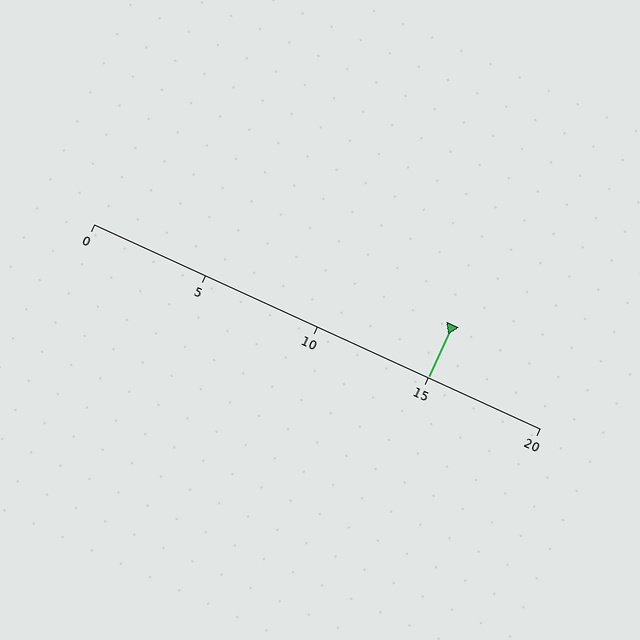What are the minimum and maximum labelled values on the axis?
The axis runs from 0 to 20.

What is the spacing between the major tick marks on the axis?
The major ticks are spaced 5 apart.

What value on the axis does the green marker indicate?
The marker indicates approximately 15.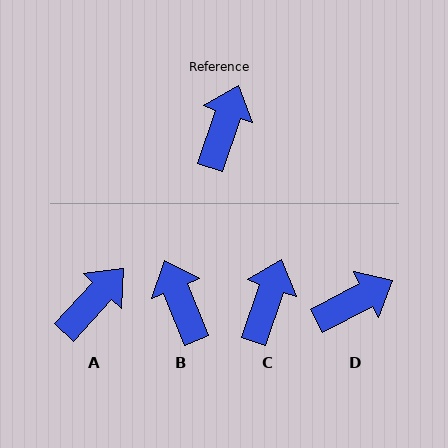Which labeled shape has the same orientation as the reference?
C.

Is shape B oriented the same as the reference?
No, it is off by about 41 degrees.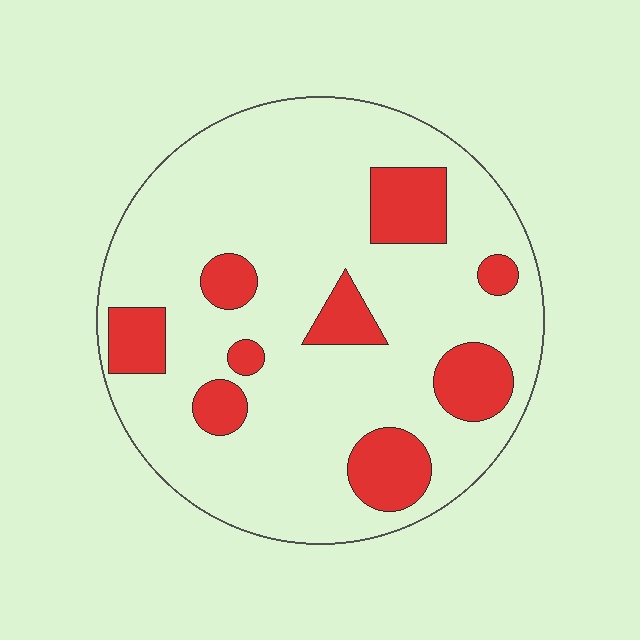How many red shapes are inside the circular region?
9.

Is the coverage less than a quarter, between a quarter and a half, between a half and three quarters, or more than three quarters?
Less than a quarter.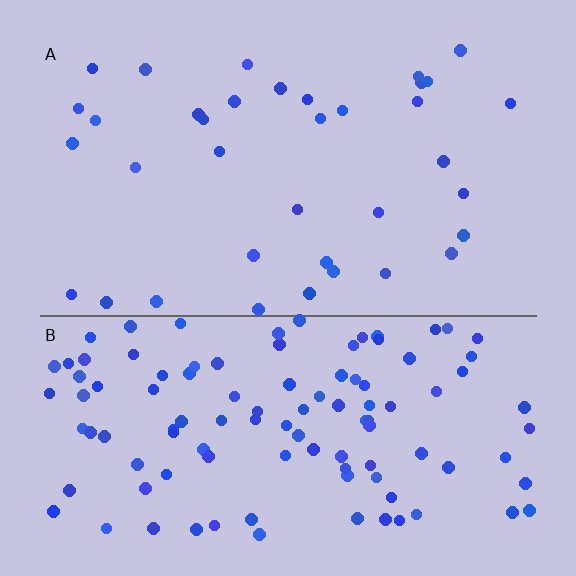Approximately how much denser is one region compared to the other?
Approximately 3.0× — region B over region A.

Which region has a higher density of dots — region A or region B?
B (the bottom).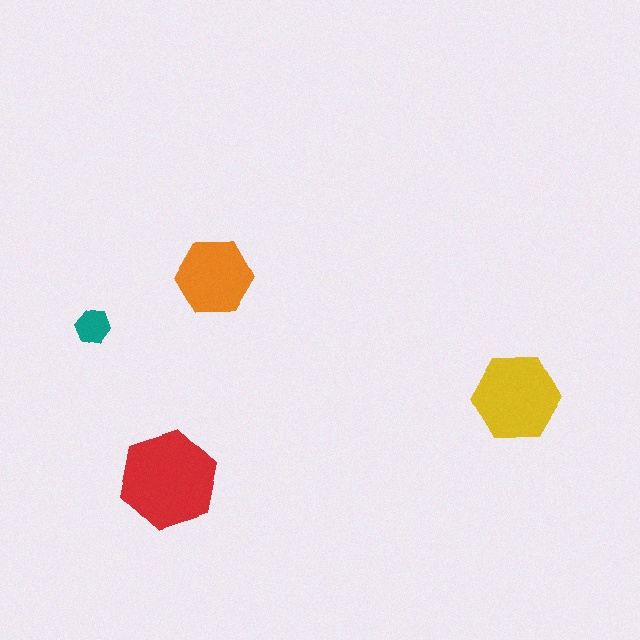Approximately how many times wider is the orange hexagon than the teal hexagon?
About 2 times wider.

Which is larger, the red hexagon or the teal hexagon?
The red one.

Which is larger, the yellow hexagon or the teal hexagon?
The yellow one.